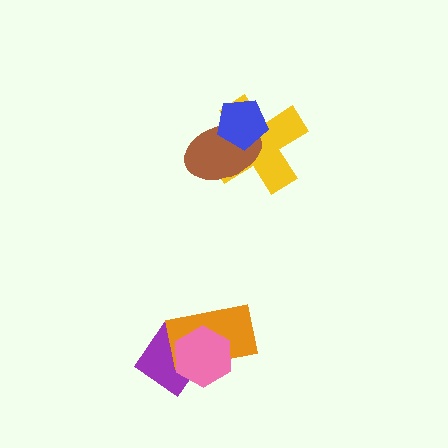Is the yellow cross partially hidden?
Yes, it is partially covered by another shape.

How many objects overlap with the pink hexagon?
2 objects overlap with the pink hexagon.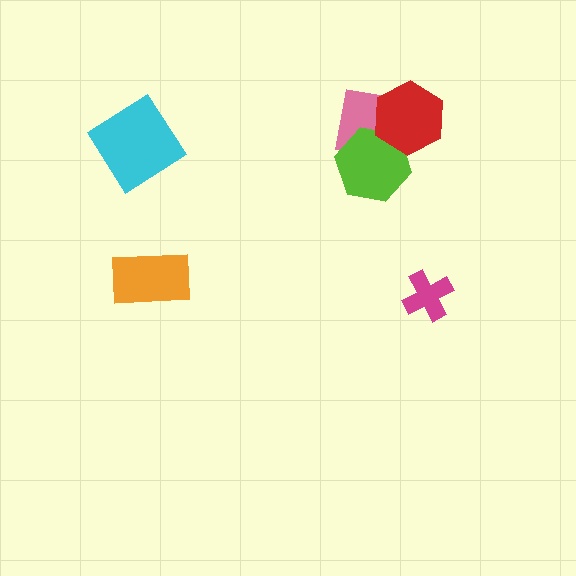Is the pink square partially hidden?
Yes, it is partially covered by another shape.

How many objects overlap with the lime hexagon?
2 objects overlap with the lime hexagon.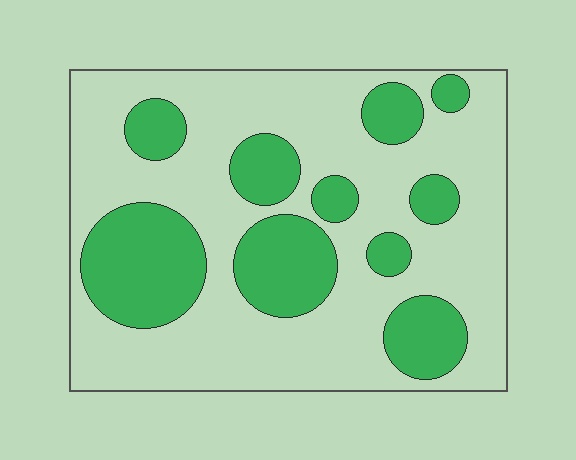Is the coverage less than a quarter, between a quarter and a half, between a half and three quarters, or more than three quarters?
Between a quarter and a half.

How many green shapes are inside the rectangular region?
10.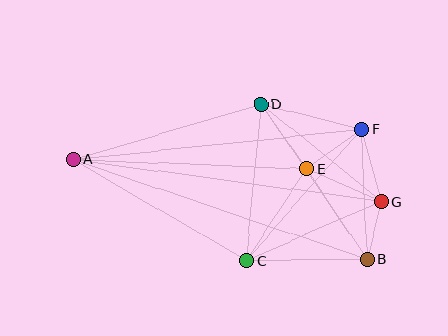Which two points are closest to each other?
Points B and G are closest to each other.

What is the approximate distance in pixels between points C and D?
The distance between C and D is approximately 157 pixels.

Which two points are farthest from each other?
Points A and G are farthest from each other.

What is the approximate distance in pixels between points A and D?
The distance between A and D is approximately 196 pixels.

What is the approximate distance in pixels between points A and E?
The distance between A and E is approximately 234 pixels.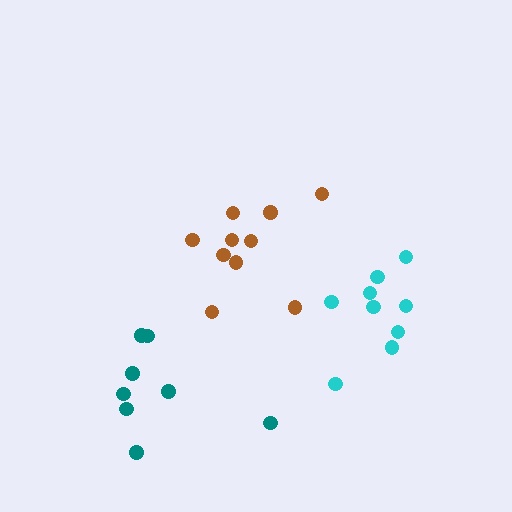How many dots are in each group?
Group 1: 10 dots, Group 2: 9 dots, Group 3: 8 dots (27 total).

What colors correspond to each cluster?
The clusters are colored: brown, cyan, teal.